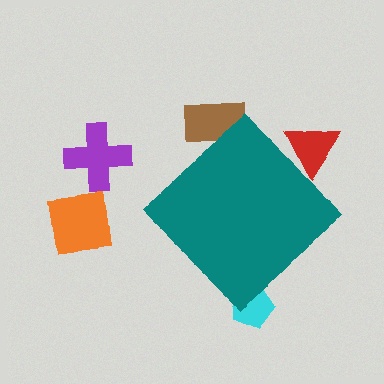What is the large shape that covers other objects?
A teal diamond.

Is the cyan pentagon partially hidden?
Yes, the cyan pentagon is partially hidden behind the teal diamond.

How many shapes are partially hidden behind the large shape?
3 shapes are partially hidden.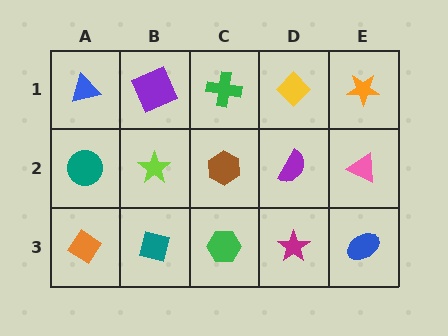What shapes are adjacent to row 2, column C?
A green cross (row 1, column C), a green hexagon (row 3, column C), a lime star (row 2, column B), a purple semicircle (row 2, column D).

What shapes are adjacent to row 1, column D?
A purple semicircle (row 2, column D), a green cross (row 1, column C), an orange star (row 1, column E).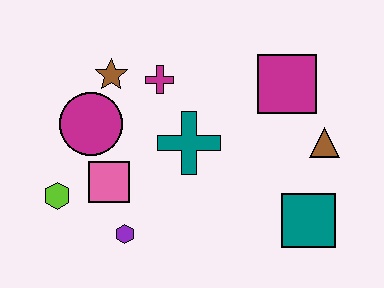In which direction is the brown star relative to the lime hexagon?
The brown star is above the lime hexagon.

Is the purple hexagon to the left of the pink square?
No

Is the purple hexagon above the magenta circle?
No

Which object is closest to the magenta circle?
The brown star is closest to the magenta circle.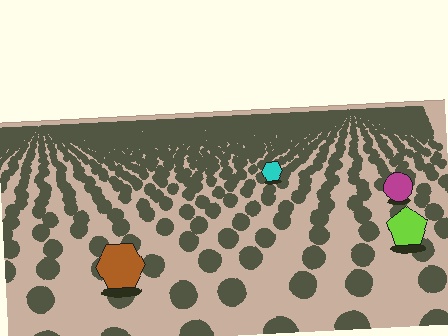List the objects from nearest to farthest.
From nearest to farthest: the brown hexagon, the lime pentagon, the magenta circle, the cyan hexagon.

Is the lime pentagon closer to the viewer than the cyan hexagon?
Yes. The lime pentagon is closer — you can tell from the texture gradient: the ground texture is coarser near it.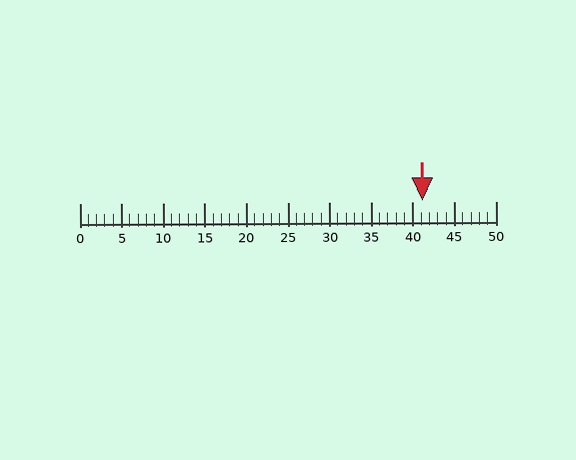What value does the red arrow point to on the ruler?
The red arrow points to approximately 41.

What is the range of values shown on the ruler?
The ruler shows values from 0 to 50.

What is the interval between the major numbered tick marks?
The major tick marks are spaced 5 units apart.